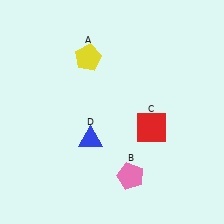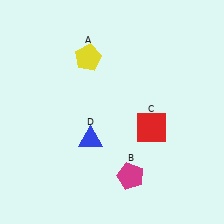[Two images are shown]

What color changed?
The pentagon (B) changed from pink in Image 1 to magenta in Image 2.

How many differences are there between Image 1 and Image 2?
There is 1 difference between the two images.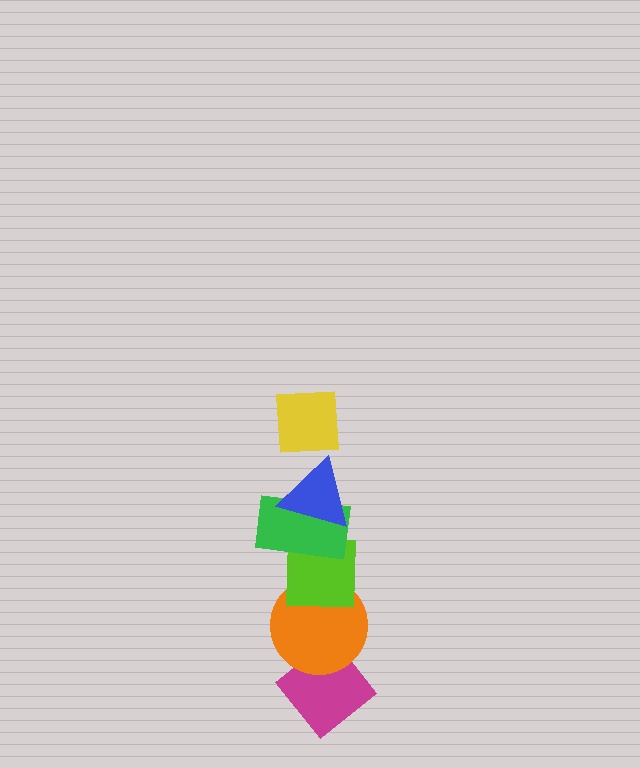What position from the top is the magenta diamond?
The magenta diamond is 6th from the top.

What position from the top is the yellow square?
The yellow square is 1st from the top.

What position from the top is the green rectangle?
The green rectangle is 3rd from the top.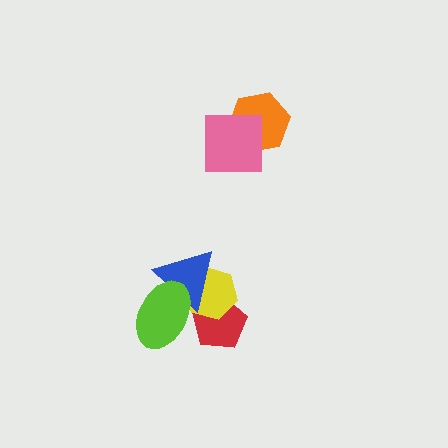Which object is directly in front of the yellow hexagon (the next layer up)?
The blue triangle is directly in front of the yellow hexagon.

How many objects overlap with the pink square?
1 object overlaps with the pink square.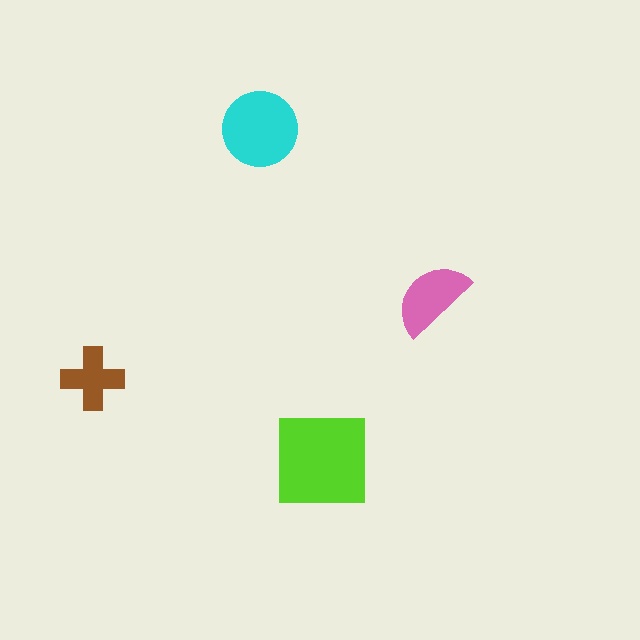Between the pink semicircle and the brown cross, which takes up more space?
The pink semicircle.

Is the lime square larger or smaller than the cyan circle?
Larger.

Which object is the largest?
The lime square.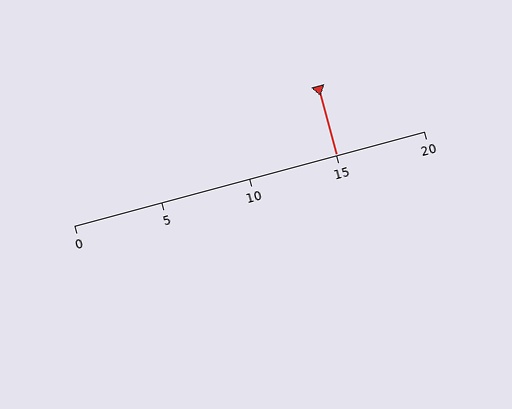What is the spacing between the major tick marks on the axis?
The major ticks are spaced 5 apart.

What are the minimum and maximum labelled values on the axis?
The axis runs from 0 to 20.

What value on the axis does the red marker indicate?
The marker indicates approximately 15.